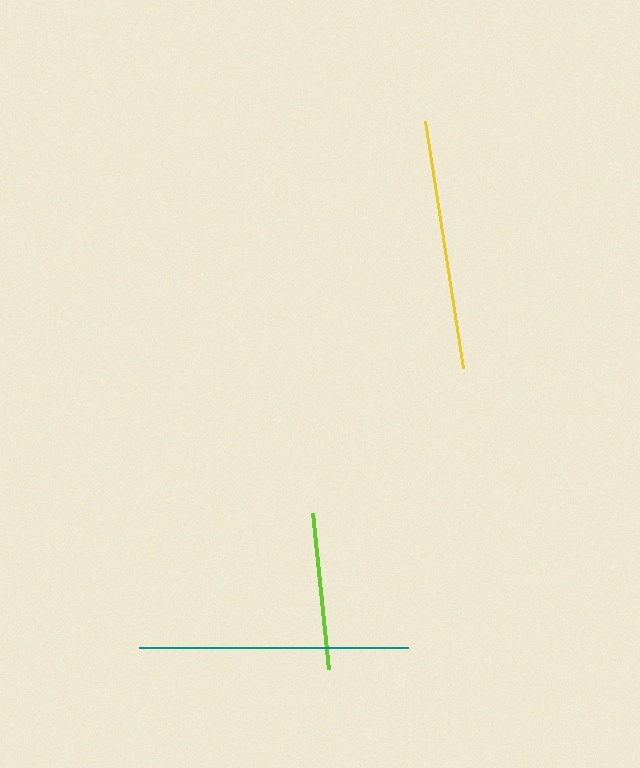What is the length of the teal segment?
The teal segment is approximately 268 pixels long.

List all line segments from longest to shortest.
From longest to shortest: teal, yellow, lime.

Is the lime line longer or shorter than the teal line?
The teal line is longer than the lime line.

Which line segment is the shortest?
The lime line is the shortest at approximately 157 pixels.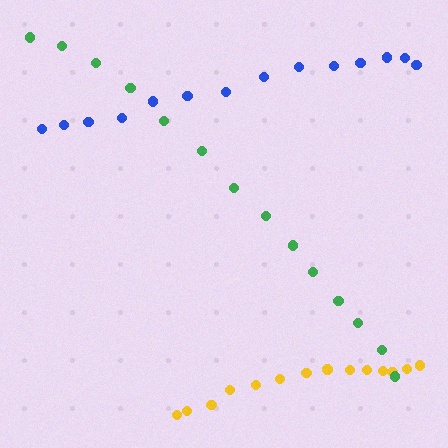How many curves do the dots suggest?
There are 3 distinct paths.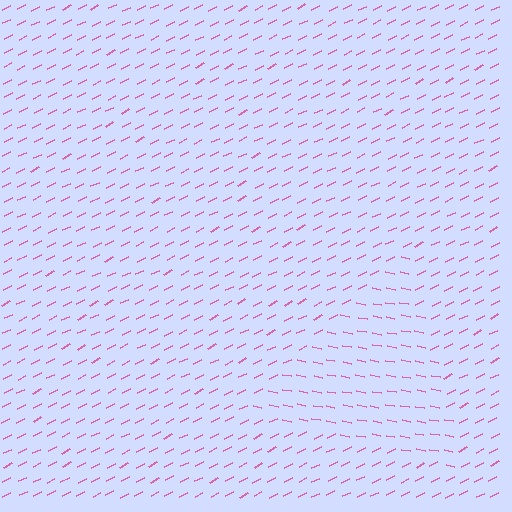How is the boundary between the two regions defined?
The boundary is defined purely by a change in line orientation (approximately 37 degrees difference). All lines are the same color and thickness.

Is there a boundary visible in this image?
Yes, there is a texture boundary formed by a change in line orientation.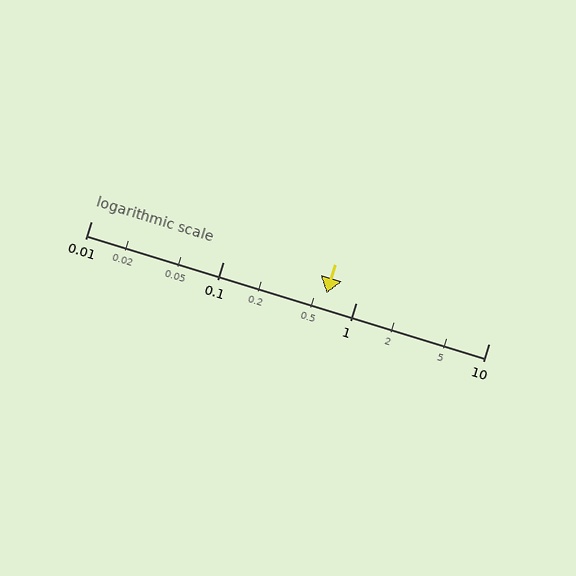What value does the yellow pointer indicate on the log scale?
The pointer indicates approximately 0.6.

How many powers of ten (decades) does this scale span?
The scale spans 3 decades, from 0.01 to 10.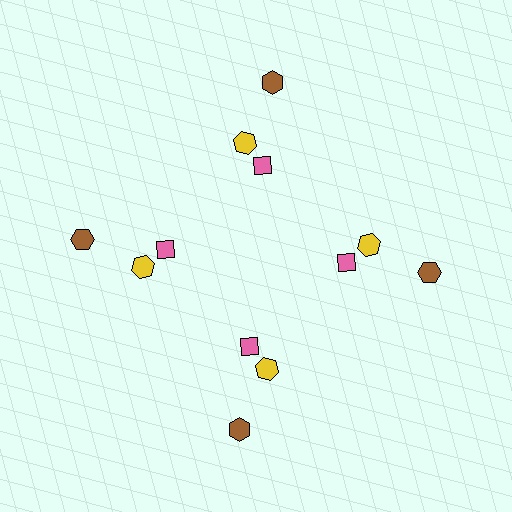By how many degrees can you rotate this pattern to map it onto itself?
The pattern maps onto itself every 90 degrees of rotation.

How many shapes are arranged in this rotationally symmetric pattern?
There are 12 shapes, arranged in 4 groups of 3.